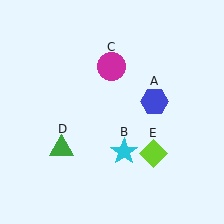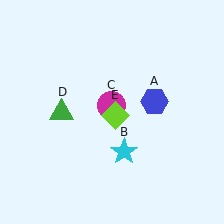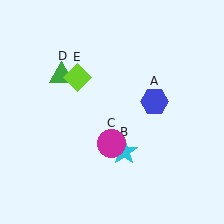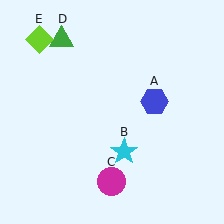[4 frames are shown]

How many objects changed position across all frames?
3 objects changed position: magenta circle (object C), green triangle (object D), lime diamond (object E).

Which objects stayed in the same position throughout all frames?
Blue hexagon (object A) and cyan star (object B) remained stationary.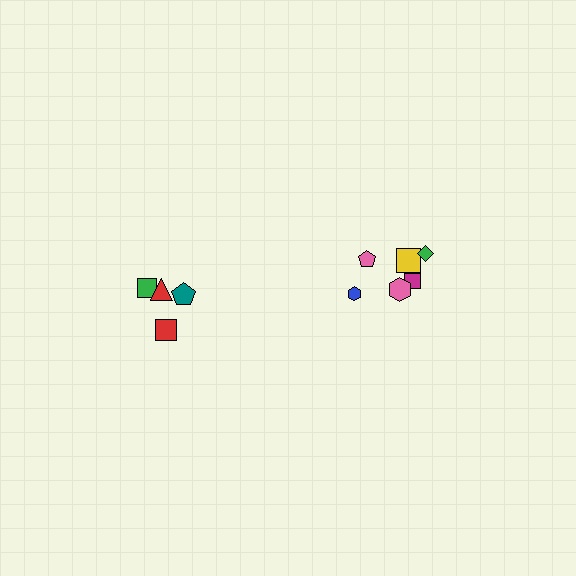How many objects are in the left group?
There are 4 objects.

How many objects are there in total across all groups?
There are 10 objects.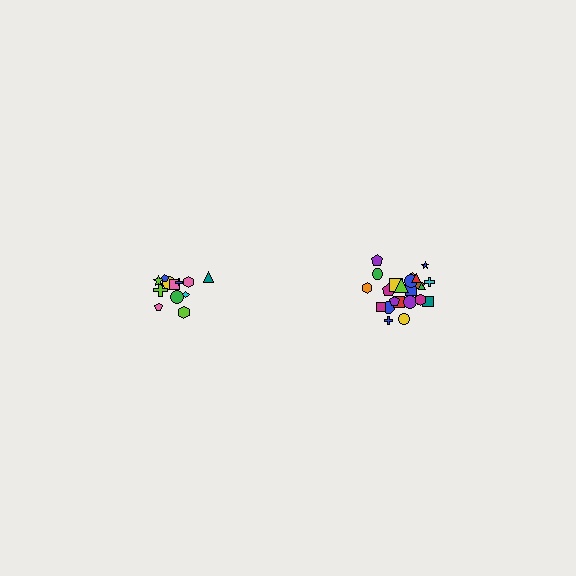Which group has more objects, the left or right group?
The right group.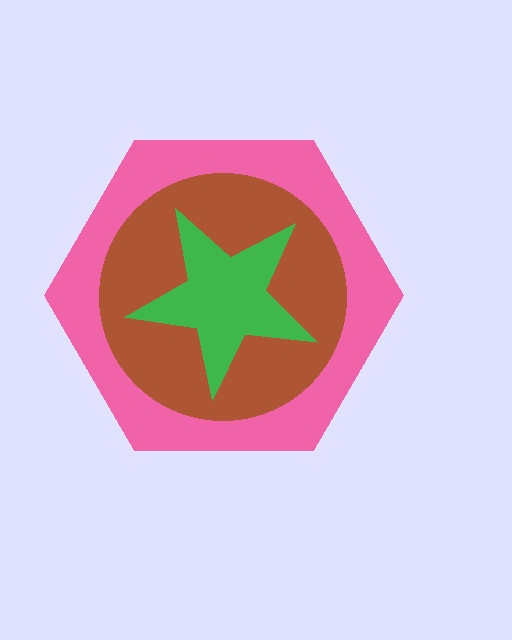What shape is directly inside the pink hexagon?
The brown circle.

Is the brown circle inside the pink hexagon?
Yes.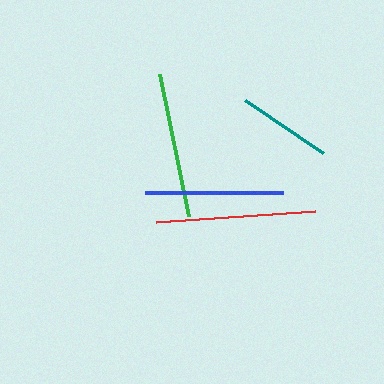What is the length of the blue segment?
The blue segment is approximately 138 pixels long.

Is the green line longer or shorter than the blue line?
The green line is longer than the blue line.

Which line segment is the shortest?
The teal line is the shortest at approximately 94 pixels.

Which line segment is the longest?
The red line is the longest at approximately 159 pixels.